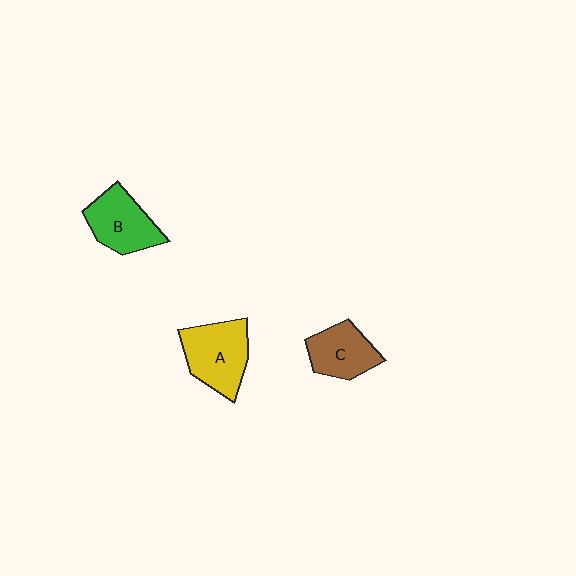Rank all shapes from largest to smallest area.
From largest to smallest: A (yellow), B (green), C (brown).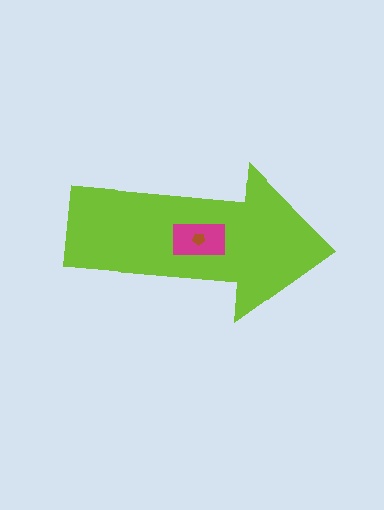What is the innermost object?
The brown pentagon.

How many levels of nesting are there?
3.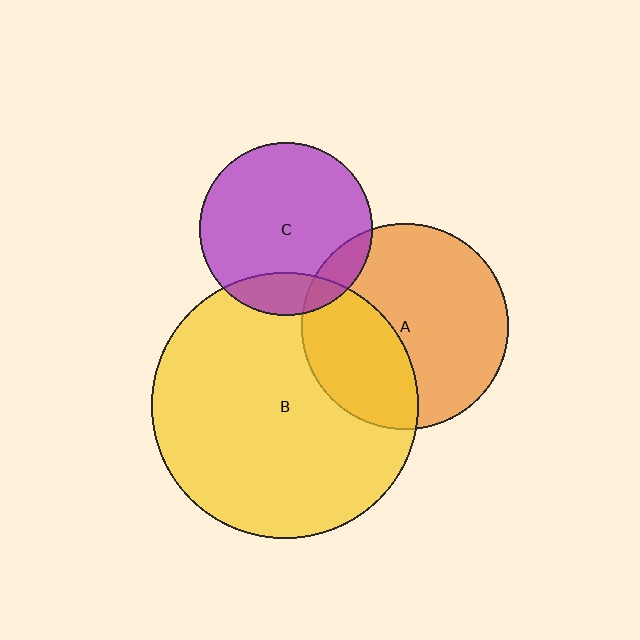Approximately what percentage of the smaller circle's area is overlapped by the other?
Approximately 35%.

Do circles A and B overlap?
Yes.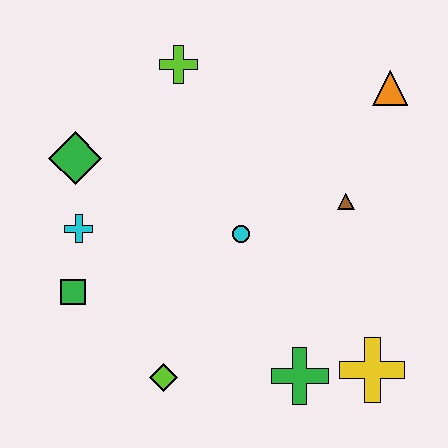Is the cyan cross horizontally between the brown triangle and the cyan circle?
No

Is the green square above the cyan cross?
No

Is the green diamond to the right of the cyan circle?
No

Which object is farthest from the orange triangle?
The green square is farthest from the orange triangle.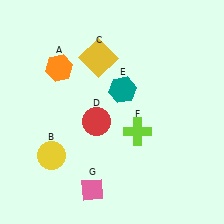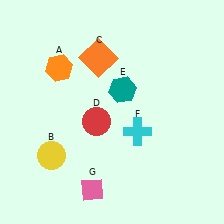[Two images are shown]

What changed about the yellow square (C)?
In Image 1, C is yellow. In Image 2, it changed to orange.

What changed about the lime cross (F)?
In Image 1, F is lime. In Image 2, it changed to cyan.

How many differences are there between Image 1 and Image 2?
There are 2 differences between the two images.